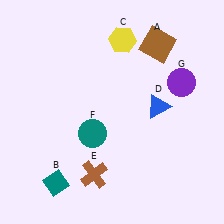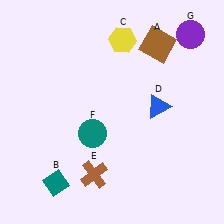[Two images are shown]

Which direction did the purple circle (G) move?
The purple circle (G) moved up.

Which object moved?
The purple circle (G) moved up.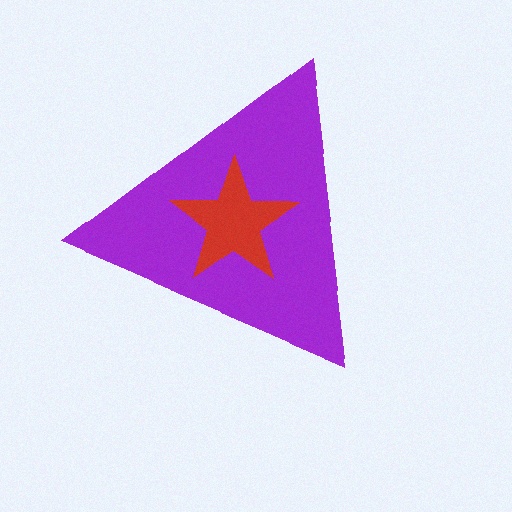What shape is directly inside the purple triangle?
The red star.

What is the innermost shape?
The red star.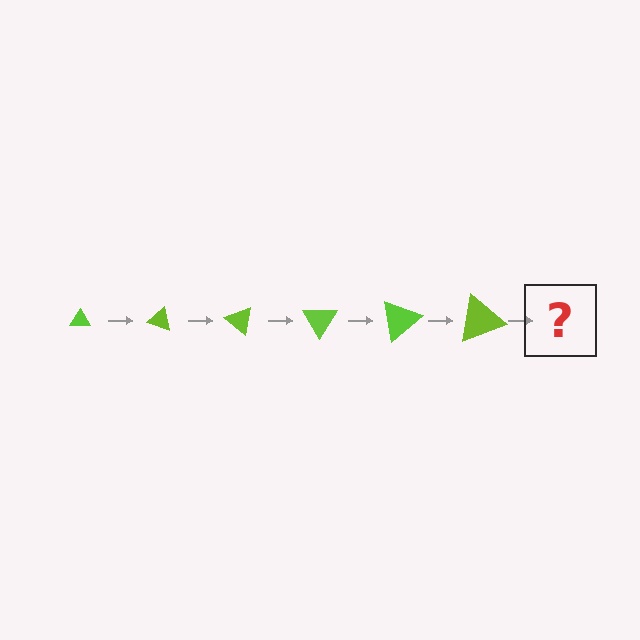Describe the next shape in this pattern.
It should be a triangle, larger than the previous one and rotated 120 degrees from the start.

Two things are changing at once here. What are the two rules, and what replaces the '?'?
The two rules are that the triangle grows larger each step and it rotates 20 degrees each step. The '?' should be a triangle, larger than the previous one and rotated 120 degrees from the start.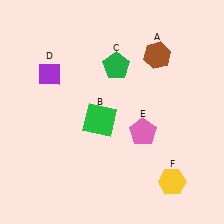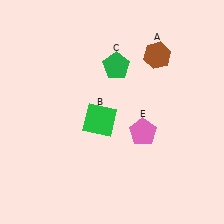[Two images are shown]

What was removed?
The yellow hexagon (F), the purple diamond (D) were removed in Image 2.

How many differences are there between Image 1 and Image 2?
There are 2 differences between the two images.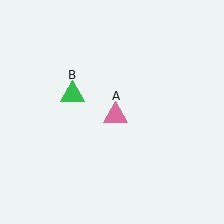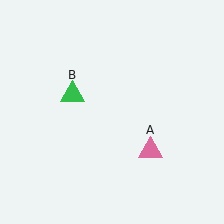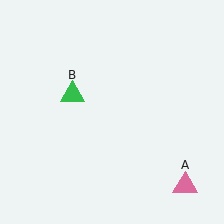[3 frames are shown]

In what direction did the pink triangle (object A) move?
The pink triangle (object A) moved down and to the right.